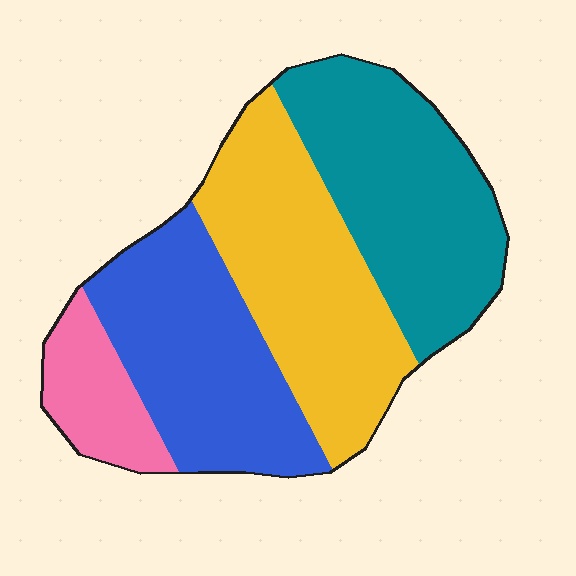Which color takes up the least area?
Pink, at roughly 10%.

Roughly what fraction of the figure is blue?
Blue covers roughly 30% of the figure.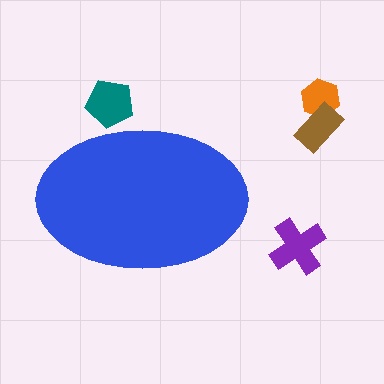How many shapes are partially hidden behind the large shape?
1 shape is partially hidden.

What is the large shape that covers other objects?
A blue ellipse.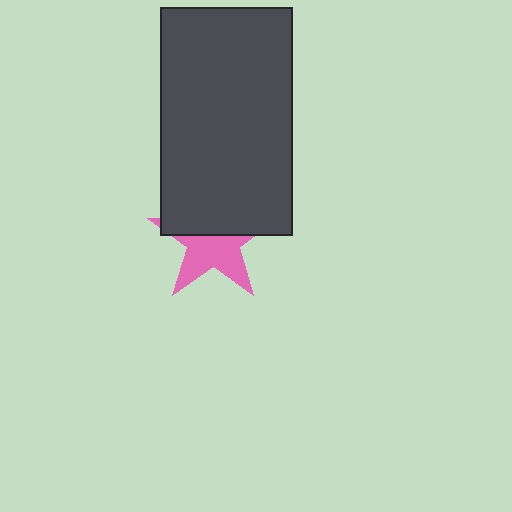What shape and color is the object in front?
The object in front is a dark gray rectangle.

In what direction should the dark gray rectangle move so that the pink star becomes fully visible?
The dark gray rectangle should move up. That is the shortest direction to clear the overlap and leave the pink star fully visible.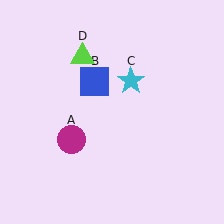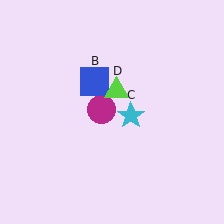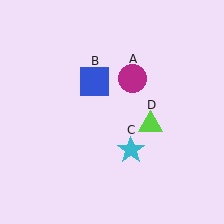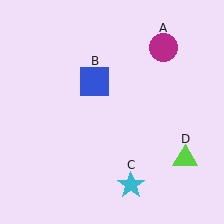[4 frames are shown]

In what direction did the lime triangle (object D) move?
The lime triangle (object D) moved down and to the right.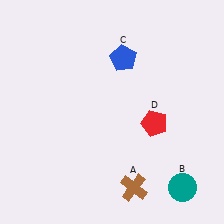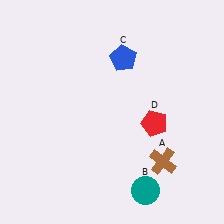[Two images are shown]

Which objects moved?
The objects that moved are: the brown cross (A), the teal circle (B).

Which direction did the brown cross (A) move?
The brown cross (A) moved right.